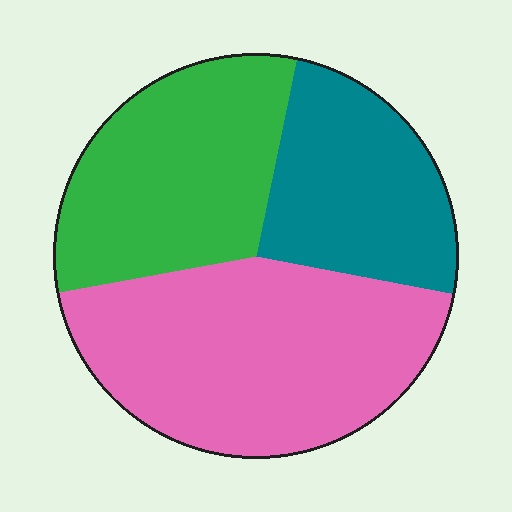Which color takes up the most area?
Pink, at roughly 45%.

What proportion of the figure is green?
Green takes up between a sixth and a third of the figure.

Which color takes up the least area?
Teal, at roughly 25%.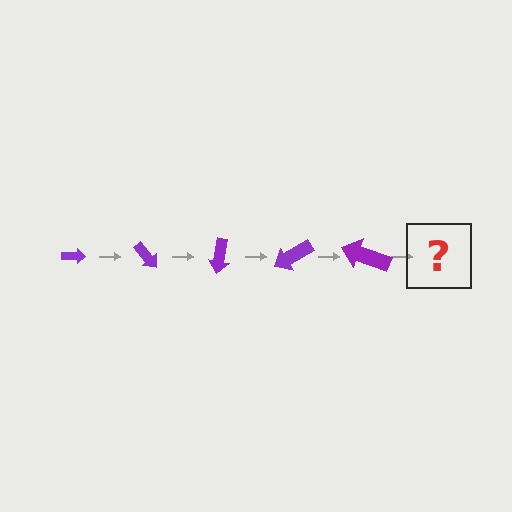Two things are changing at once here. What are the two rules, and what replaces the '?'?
The two rules are that the arrow grows larger each step and it rotates 50 degrees each step. The '?' should be an arrow, larger than the previous one and rotated 250 degrees from the start.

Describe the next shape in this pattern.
It should be an arrow, larger than the previous one and rotated 250 degrees from the start.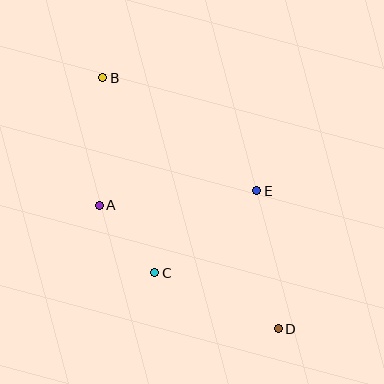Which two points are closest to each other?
Points A and C are closest to each other.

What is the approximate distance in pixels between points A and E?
The distance between A and E is approximately 158 pixels.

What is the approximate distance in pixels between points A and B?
The distance between A and B is approximately 128 pixels.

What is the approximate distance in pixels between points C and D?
The distance between C and D is approximately 136 pixels.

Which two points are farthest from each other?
Points B and D are farthest from each other.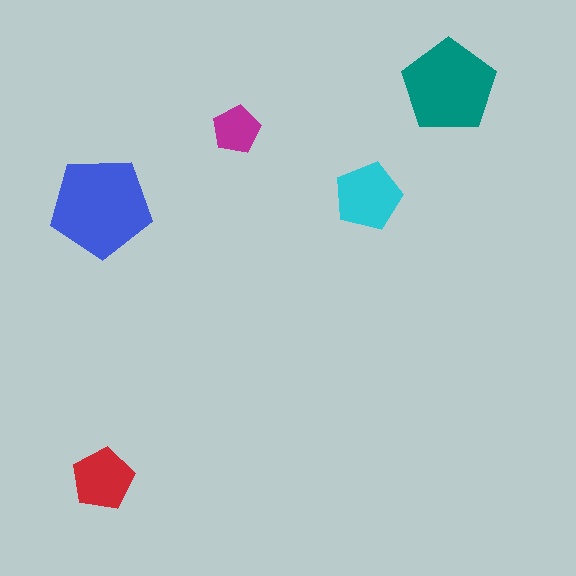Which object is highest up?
The teal pentagon is topmost.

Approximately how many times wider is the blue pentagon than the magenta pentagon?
About 2 times wider.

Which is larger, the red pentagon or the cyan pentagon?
The cyan one.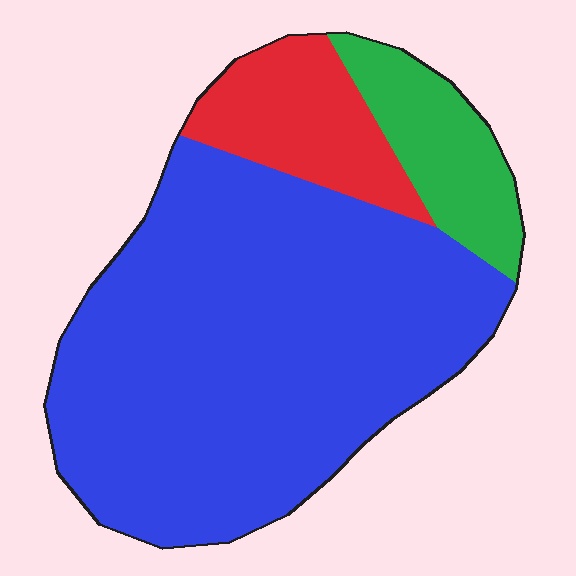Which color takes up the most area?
Blue, at roughly 75%.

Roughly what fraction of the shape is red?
Red covers 14% of the shape.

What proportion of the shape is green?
Green covers around 15% of the shape.